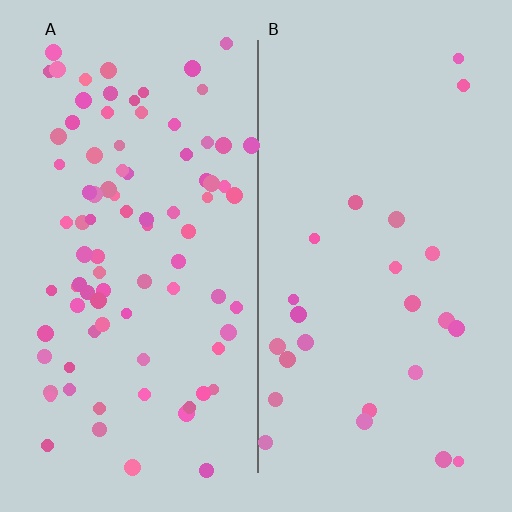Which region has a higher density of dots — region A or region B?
A (the left).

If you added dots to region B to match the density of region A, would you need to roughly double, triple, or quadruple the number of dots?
Approximately quadruple.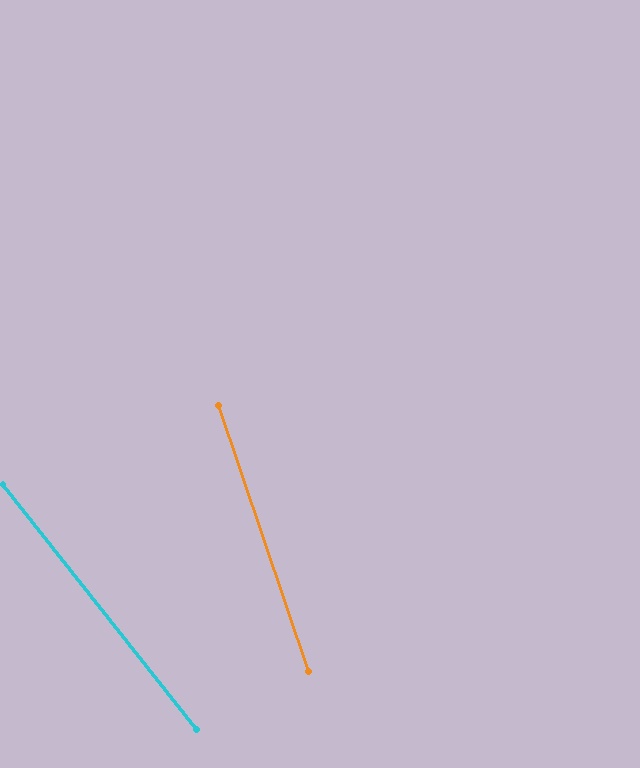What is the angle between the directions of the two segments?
Approximately 20 degrees.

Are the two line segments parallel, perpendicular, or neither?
Neither parallel nor perpendicular — they differ by about 20°.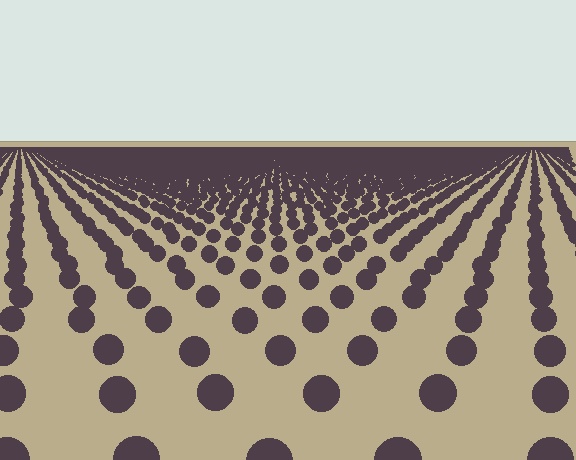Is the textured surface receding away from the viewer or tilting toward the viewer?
The surface is receding away from the viewer. Texture elements get smaller and denser toward the top.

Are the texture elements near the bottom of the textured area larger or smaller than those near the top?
Larger. Near the bottom, elements are closer to the viewer and appear at a bigger on-screen size.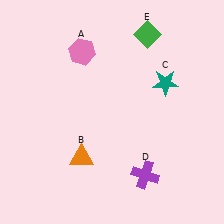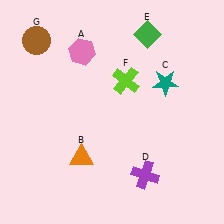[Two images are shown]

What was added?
A lime cross (F), a brown circle (G) were added in Image 2.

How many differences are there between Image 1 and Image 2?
There are 2 differences between the two images.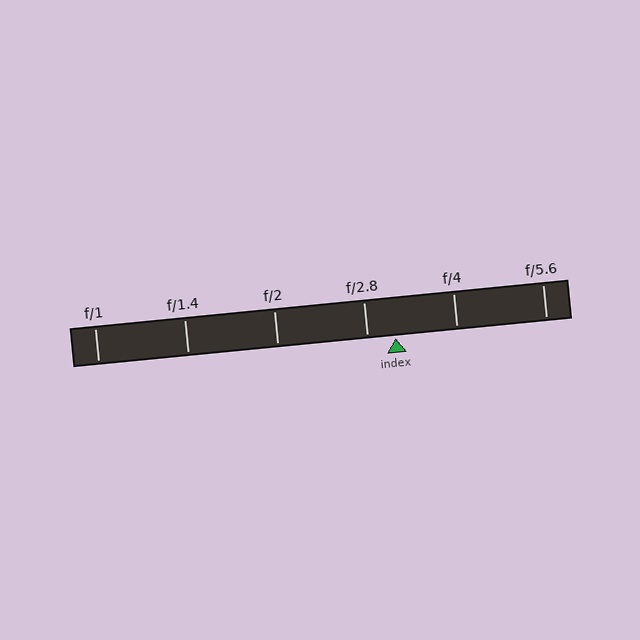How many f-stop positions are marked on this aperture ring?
There are 6 f-stop positions marked.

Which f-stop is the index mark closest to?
The index mark is closest to f/2.8.